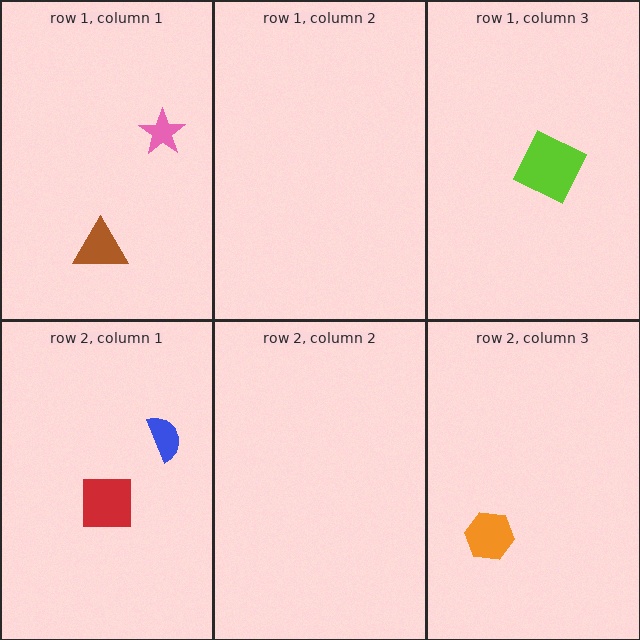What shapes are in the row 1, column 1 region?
The pink star, the brown triangle.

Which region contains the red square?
The row 2, column 1 region.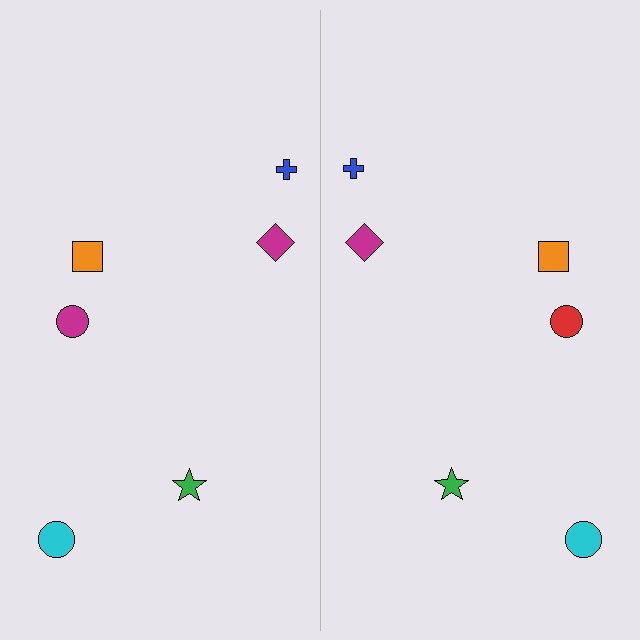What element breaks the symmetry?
The red circle on the right side breaks the symmetry — its mirror counterpart is magenta.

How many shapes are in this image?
There are 12 shapes in this image.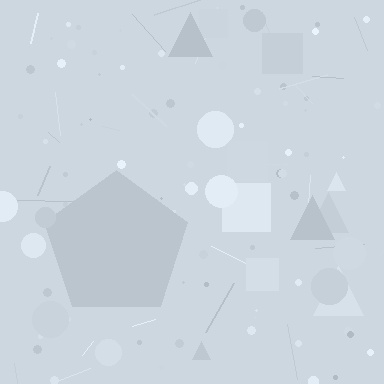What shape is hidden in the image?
A pentagon is hidden in the image.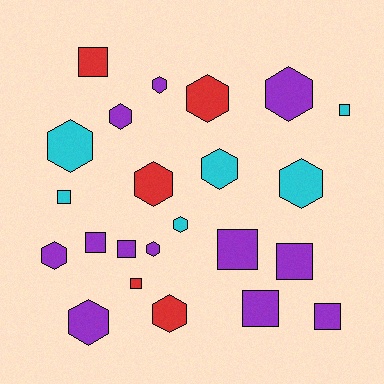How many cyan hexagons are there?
There are 4 cyan hexagons.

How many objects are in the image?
There are 23 objects.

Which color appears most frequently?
Purple, with 12 objects.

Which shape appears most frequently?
Hexagon, with 13 objects.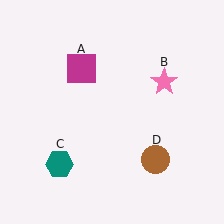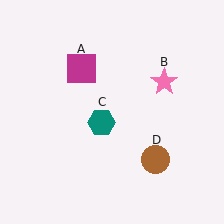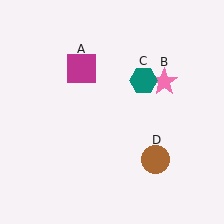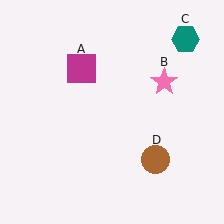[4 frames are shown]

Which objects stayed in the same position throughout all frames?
Magenta square (object A) and pink star (object B) and brown circle (object D) remained stationary.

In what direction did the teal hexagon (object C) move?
The teal hexagon (object C) moved up and to the right.